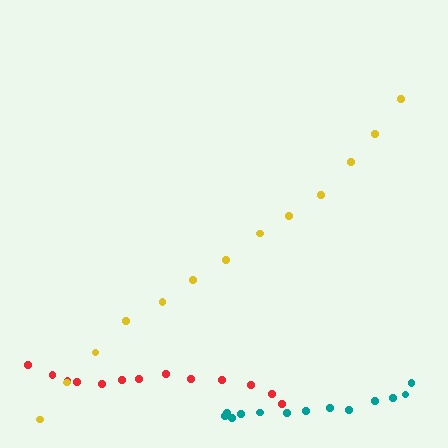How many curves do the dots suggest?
There are 3 distinct paths.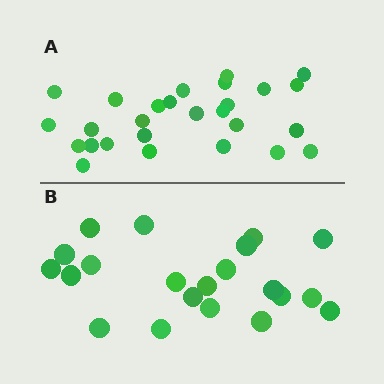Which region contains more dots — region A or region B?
Region A (the top region) has more dots.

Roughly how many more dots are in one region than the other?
Region A has about 6 more dots than region B.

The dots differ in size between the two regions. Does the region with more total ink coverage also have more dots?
No. Region B has more total ink coverage because its dots are larger, but region A actually contains more individual dots. Total area can be misleading — the number of items is what matters here.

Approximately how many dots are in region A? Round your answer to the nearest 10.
About 30 dots. (The exact count is 27, which rounds to 30.)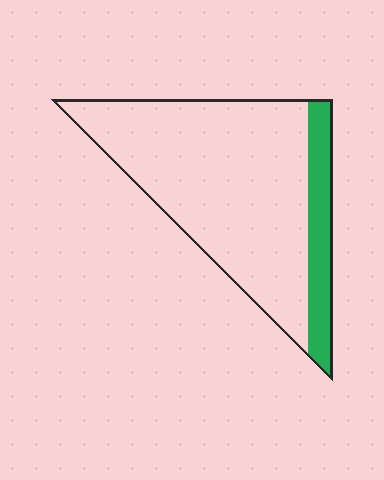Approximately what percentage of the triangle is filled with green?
Approximately 15%.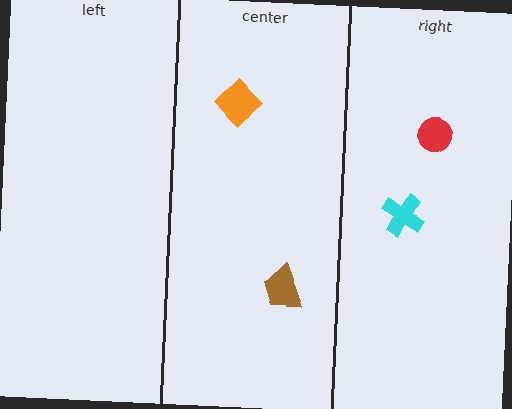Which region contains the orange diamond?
The center region.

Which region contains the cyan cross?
The right region.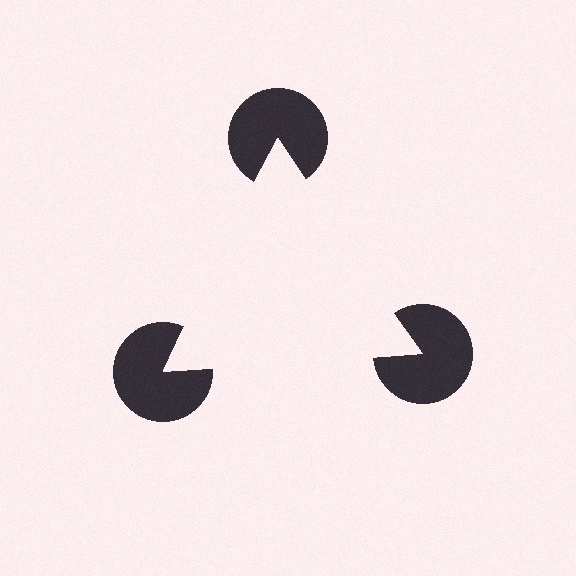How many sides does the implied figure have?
3 sides.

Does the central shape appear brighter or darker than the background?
It typically appears slightly brighter than the background, even though no actual brightness change is drawn.